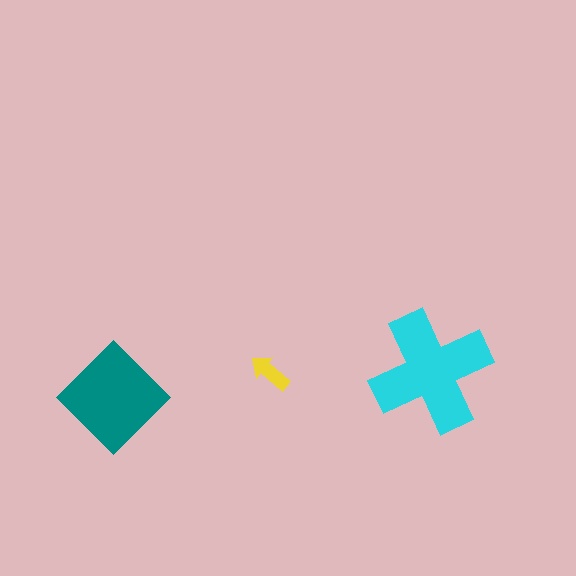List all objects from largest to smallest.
The cyan cross, the teal diamond, the yellow arrow.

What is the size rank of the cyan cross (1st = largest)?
1st.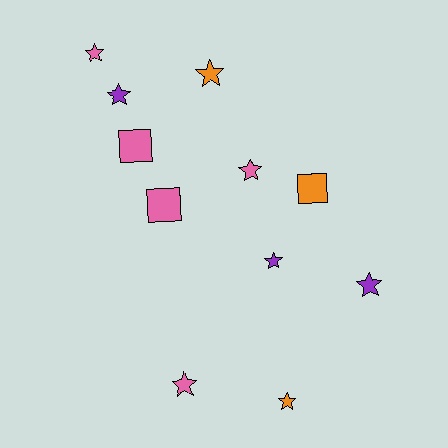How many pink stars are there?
There are 3 pink stars.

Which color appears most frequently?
Pink, with 5 objects.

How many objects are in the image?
There are 11 objects.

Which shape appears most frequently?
Star, with 8 objects.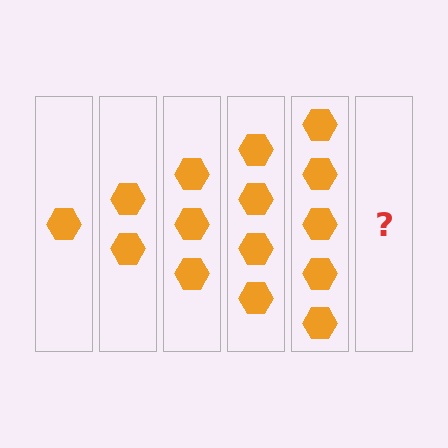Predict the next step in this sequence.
The next step is 6 hexagons.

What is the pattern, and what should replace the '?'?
The pattern is that each step adds one more hexagon. The '?' should be 6 hexagons.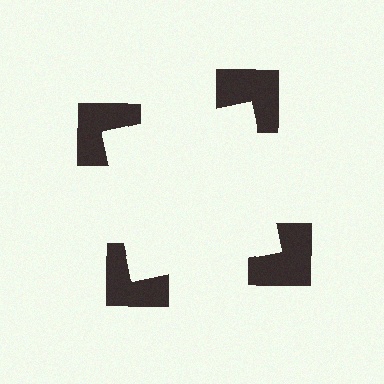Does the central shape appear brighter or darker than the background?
It typically appears slightly brighter than the background, even though no actual brightness change is drawn.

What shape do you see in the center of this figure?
An illusory square — its edges are inferred from the aligned wedge cuts in the notched squares, not physically drawn.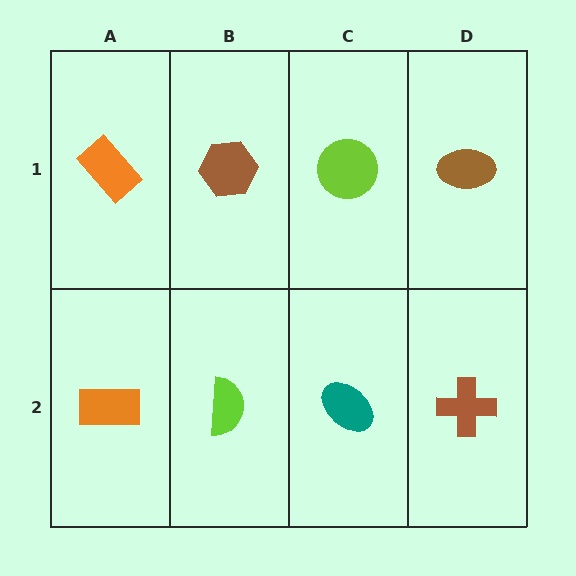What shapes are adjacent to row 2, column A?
An orange rectangle (row 1, column A), a lime semicircle (row 2, column B).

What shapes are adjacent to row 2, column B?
A brown hexagon (row 1, column B), an orange rectangle (row 2, column A), a teal ellipse (row 2, column C).